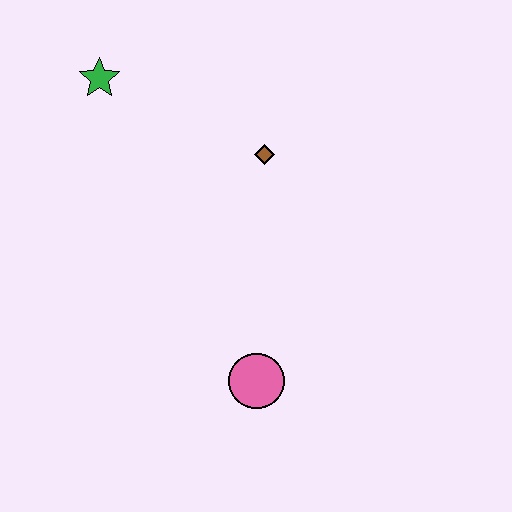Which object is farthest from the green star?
The pink circle is farthest from the green star.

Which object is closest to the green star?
The brown diamond is closest to the green star.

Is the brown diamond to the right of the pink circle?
Yes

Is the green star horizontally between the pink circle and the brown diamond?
No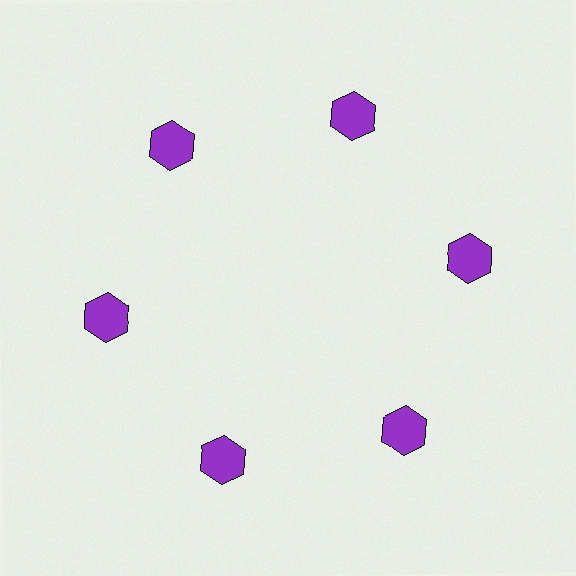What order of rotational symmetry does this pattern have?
This pattern has 6-fold rotational symmetry.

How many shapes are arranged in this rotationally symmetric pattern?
There are 6 shapes, arranged in 6 groups of 1.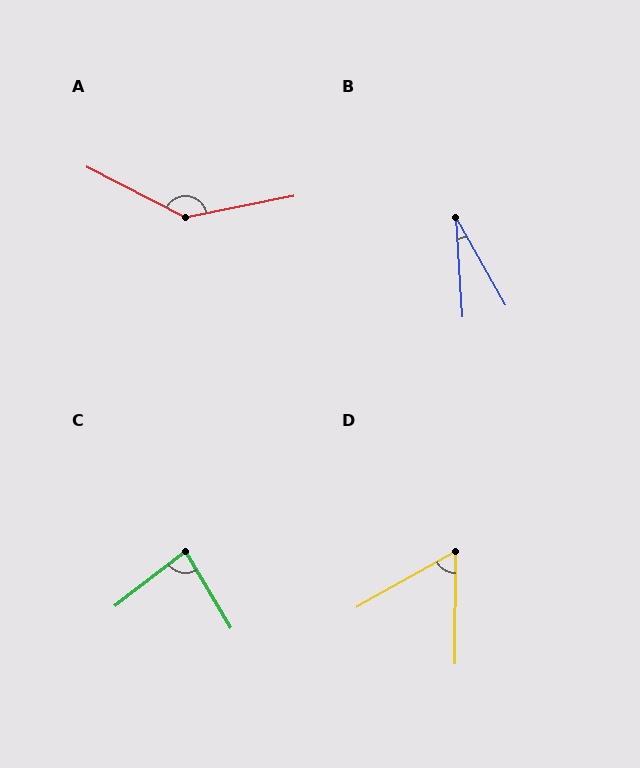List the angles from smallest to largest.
B (25°), D (60°), C (84°), A (142°).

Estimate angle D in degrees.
Approximately 60 degrees.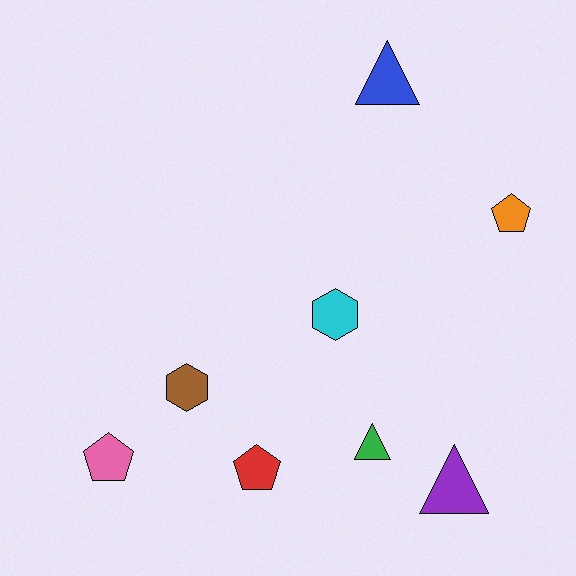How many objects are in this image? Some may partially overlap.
There are 8 objects.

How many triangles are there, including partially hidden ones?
There are 3 triangles.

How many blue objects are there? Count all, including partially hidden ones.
There is 1 blue object.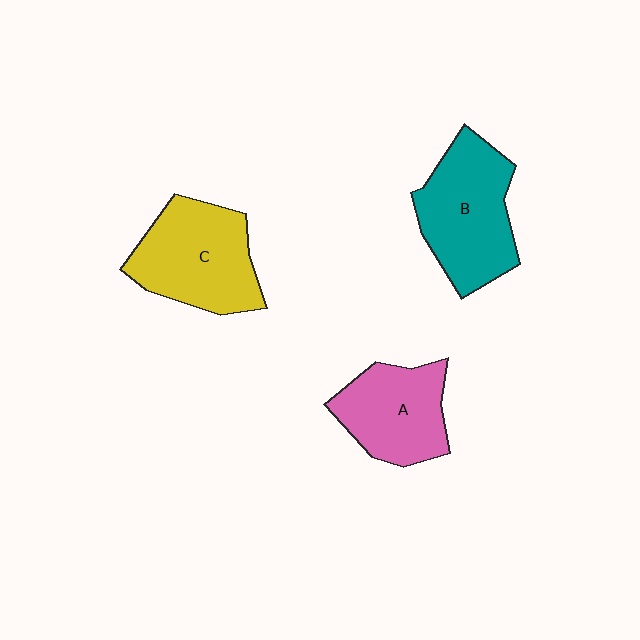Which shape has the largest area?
Shape B (teal).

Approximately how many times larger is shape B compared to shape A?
Approximately 1.2 times.